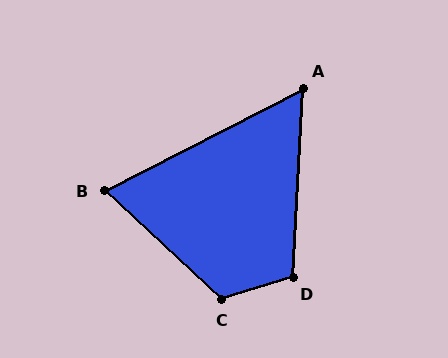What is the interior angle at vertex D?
Approximately 110 degrees (obtuse).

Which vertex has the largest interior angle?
C, at approximately 120 degrees.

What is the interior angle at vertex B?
Approximately 70 degrees (acute).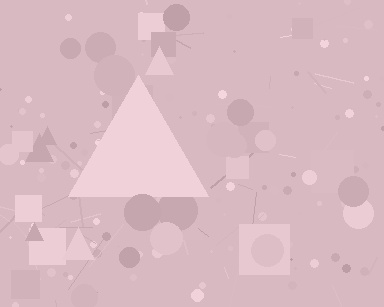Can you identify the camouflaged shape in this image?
The camouflaged shape is a triangle.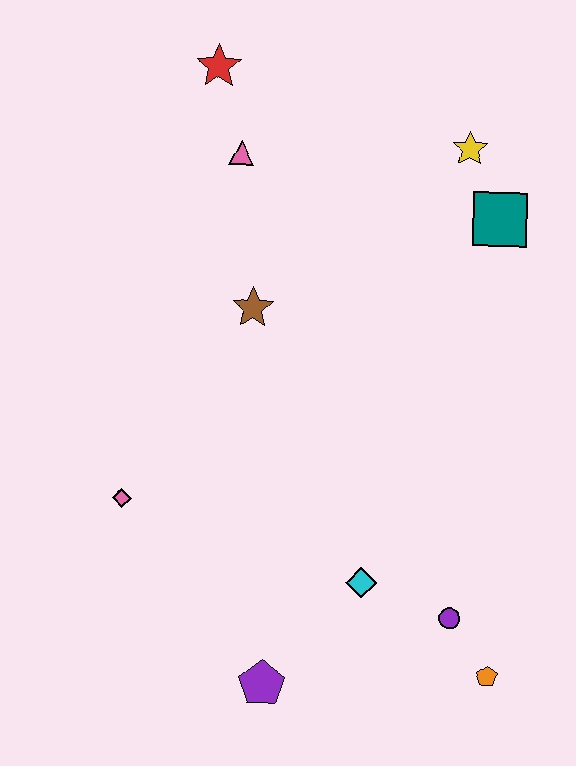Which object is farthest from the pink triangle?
The orange pentagon is farthest from the pink triangle.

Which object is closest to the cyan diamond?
The purple circle is closest to the cyan diamond.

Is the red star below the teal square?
No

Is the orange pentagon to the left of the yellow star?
No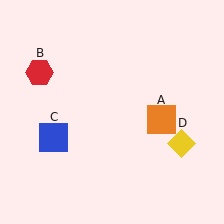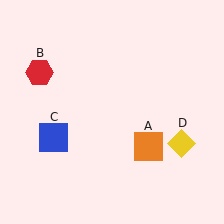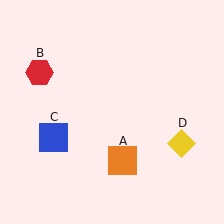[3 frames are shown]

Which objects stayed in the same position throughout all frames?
Red hexagon (object B) and blue square (object C) and yellow diamond (object D) remained stationary.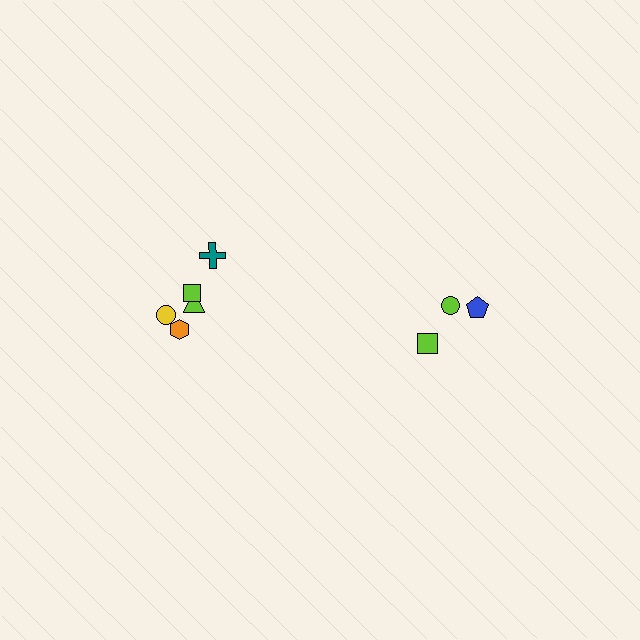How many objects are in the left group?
There are 5 objects.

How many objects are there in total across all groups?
There are 8 objects.